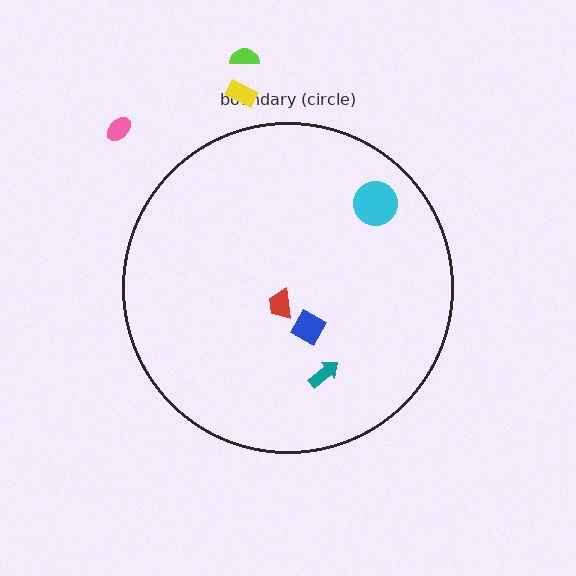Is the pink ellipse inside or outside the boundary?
Outside.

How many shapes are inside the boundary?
4 inside, 3 outside.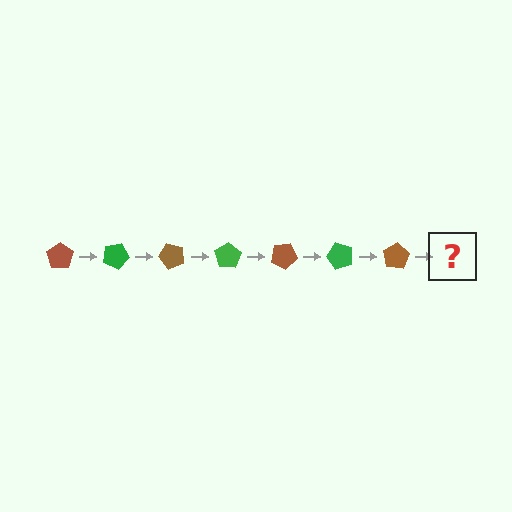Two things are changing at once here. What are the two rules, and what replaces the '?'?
The two rules are that it rotates 25 degrees each step and the color cycles through brown and green. The '?' should be a green pentagon, rotated 175 degrees from the start.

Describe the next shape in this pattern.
It should be a green pentagon, rotated 175 degrees from the start.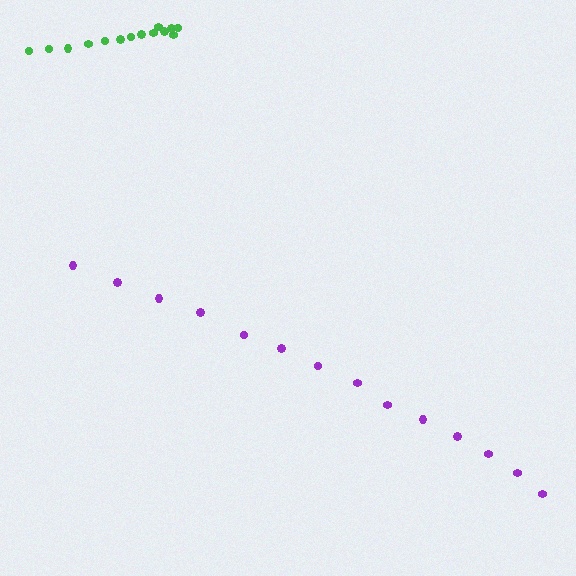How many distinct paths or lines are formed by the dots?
There are 2 distinct paths.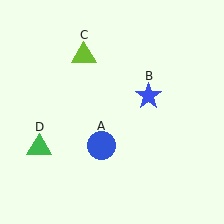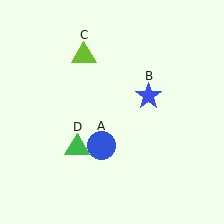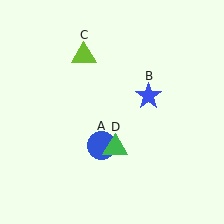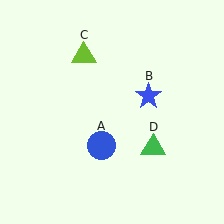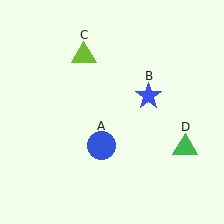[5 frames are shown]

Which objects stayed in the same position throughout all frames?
Blue circle (object A) and blue star (object B) and lime triangle (object C) remained stationary.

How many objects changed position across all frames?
1 object changed position: green triangle (object D).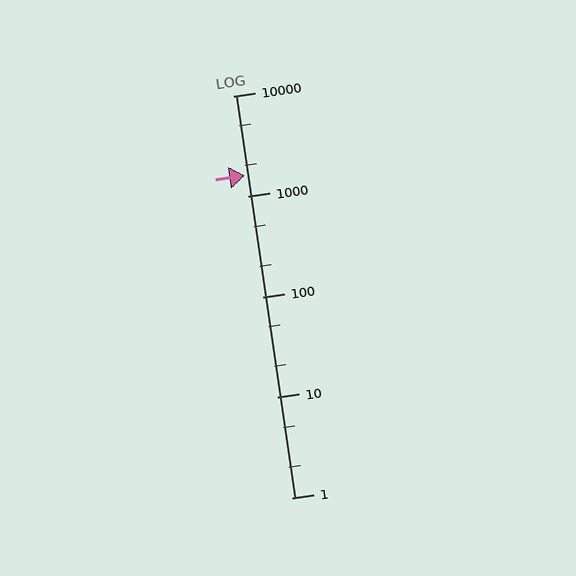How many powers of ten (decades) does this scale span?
The scale spans 4 decades, from 1 to 10000.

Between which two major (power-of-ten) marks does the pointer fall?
The pointer is between 1000 and 10000.